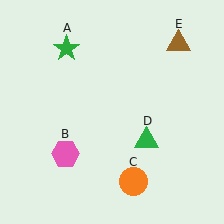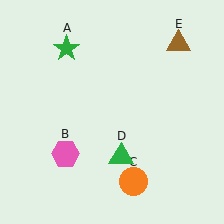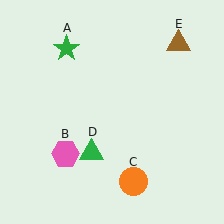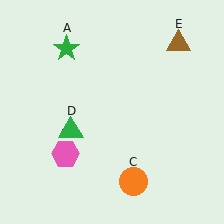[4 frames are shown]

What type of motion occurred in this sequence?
The green triangle (object D) rotated clockwise around the center of the scene.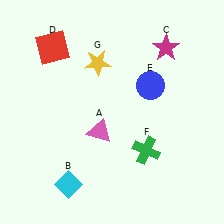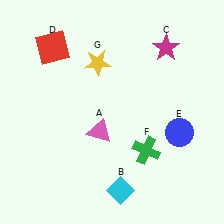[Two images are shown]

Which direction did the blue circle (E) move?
The blue circle (E) moved down.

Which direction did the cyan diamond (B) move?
The cyan diamond (B) moved right.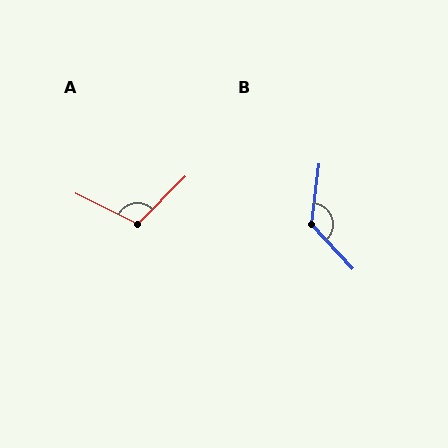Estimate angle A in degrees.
Approximately 109 degrees.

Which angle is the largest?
B, at approximately 131 degrees.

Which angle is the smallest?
A, at approximately 109 degrees.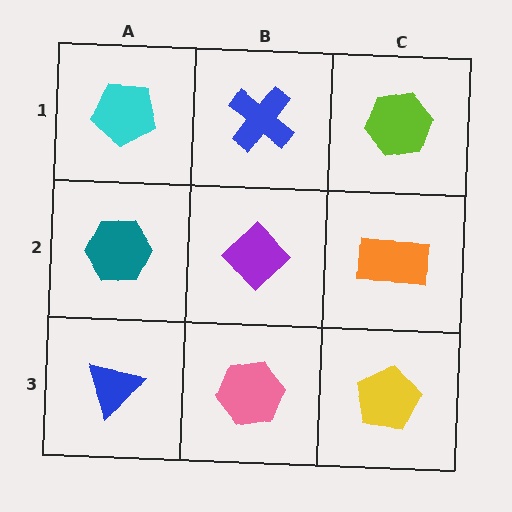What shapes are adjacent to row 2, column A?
A cyan pentagon (row 1, column A), a blue triangle (row 3, column A), a purple diamond (row 2, column B).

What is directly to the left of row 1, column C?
A blue cross.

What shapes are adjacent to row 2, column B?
A blue cross (row 1, column B), a pink hexagon (row 3, column B), a teal hexagon (row 2, column A), an orange rectangle (row 2, column C).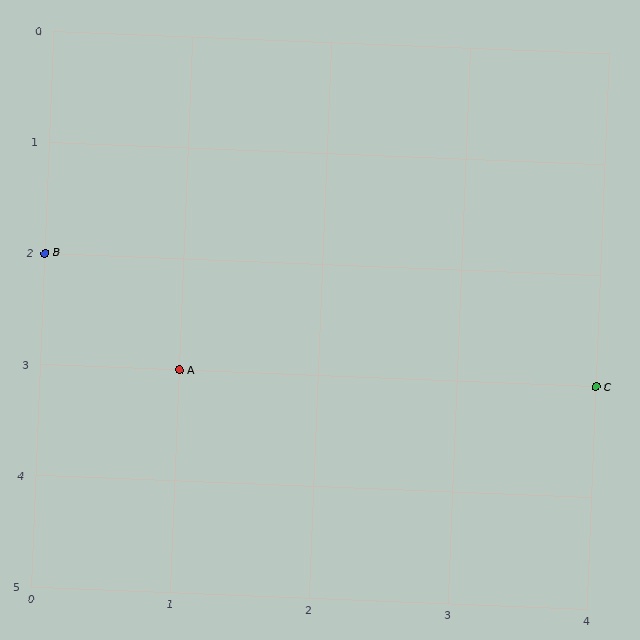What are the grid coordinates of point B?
Point B is at grid coordinates (0, 2).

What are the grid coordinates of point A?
Point A is at grid coordinates (1, 3).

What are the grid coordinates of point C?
Point C is at grid coordinates (4, 3).